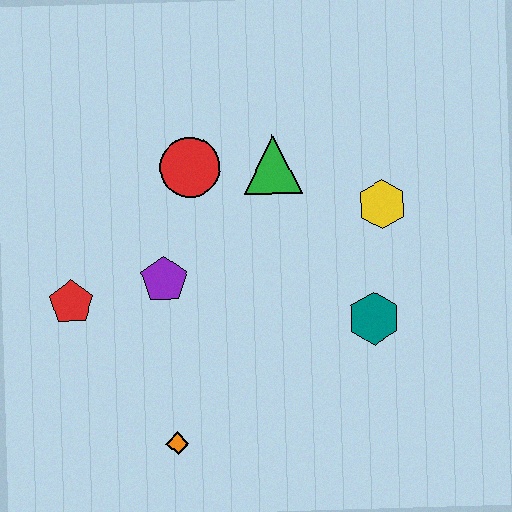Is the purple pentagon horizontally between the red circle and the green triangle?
No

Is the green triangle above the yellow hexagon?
Yes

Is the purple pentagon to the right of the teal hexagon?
No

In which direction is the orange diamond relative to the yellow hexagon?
The orange diamond is below the yellow hexagon.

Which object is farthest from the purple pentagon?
The yellow hexagon is farthest from the purple pentagon.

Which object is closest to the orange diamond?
The purple pentagon is closest to the orange diamond.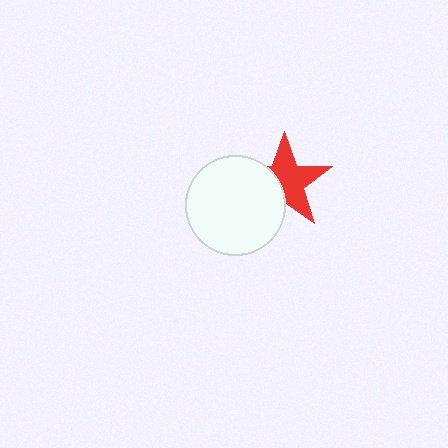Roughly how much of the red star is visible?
About half of it is visible (roughly 63%).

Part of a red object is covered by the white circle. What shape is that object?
It is a star.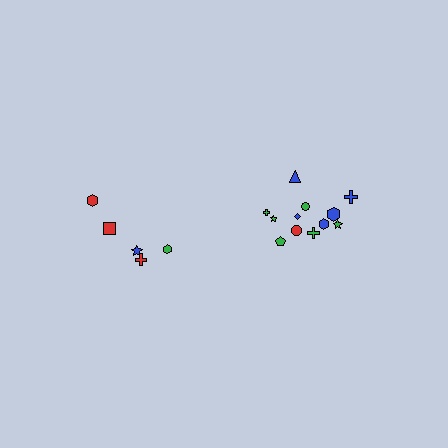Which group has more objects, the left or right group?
The right group.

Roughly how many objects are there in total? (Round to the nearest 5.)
Roughly 15 objects in total.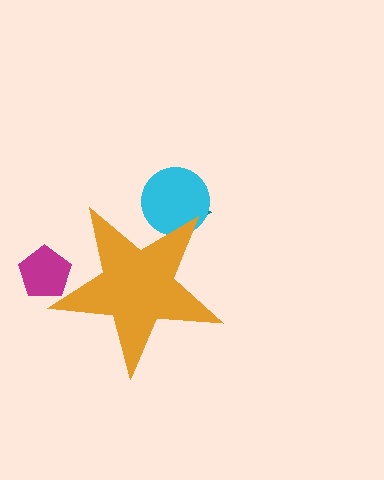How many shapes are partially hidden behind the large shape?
3 shapes are partially hidden.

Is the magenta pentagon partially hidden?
Yes, the magenta pentagon is partially hidden behind the orange star.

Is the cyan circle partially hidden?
Yes, the cyan circle is partially hidden behind the orange star.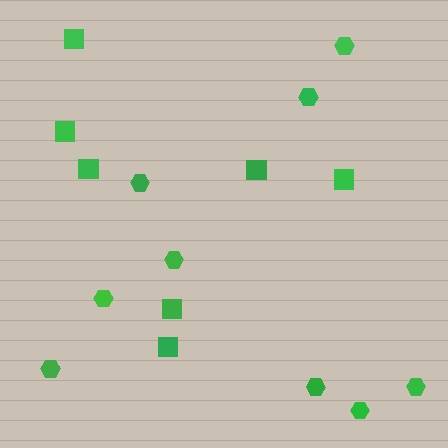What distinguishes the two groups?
There are 2 groups: one group of squares (7) and one group of hexagons (9).